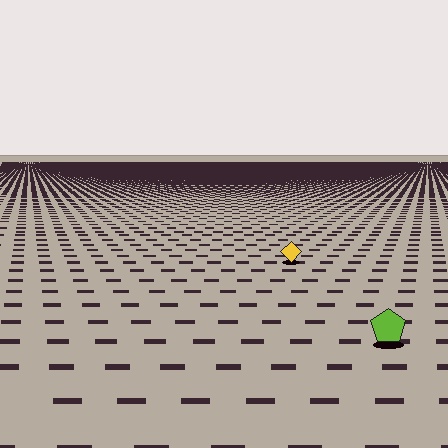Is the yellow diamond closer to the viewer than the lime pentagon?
No. The lime pentagon is closer — you can tell from the texture gradient: the ground texture is coarser near it.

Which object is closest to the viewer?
The lime pentagon is closest. The texture marks near it are larger and more spread out.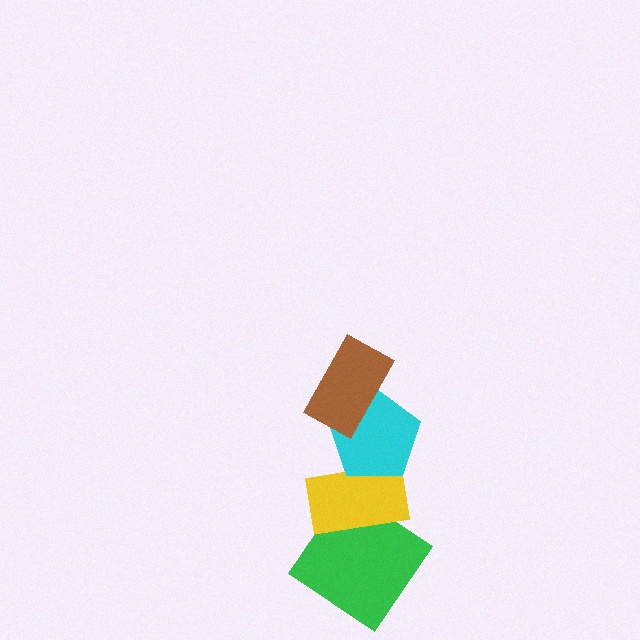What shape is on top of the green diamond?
The yellow rectangle is on top of the green diamond.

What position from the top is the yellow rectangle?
The yellow rectangle is 3rd from the top.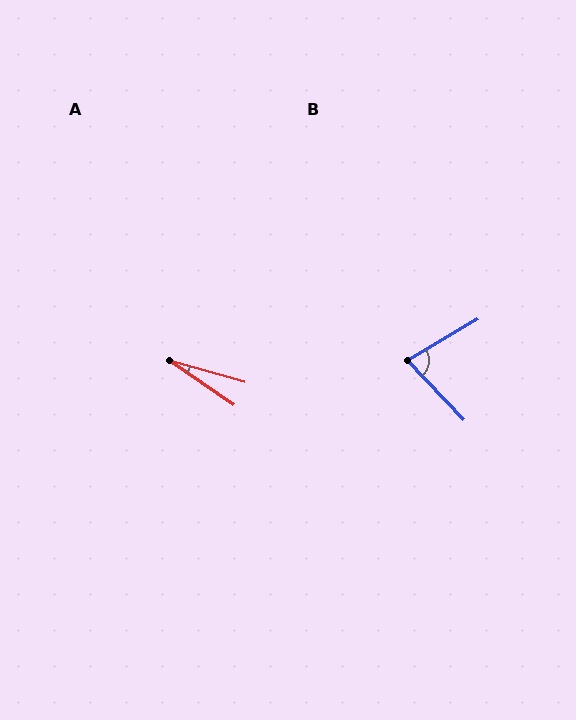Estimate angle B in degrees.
Approximately 77 degrees.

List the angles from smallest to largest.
A (19°), B (77°).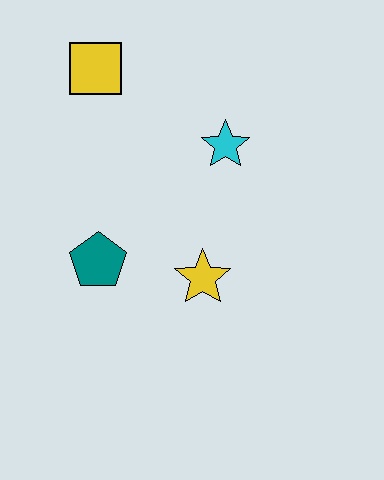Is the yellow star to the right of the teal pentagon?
Yes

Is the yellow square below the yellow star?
No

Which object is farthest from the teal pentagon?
The yellow square is farthest from the teal pentagon.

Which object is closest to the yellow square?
The cyan star is closest to the yellow square.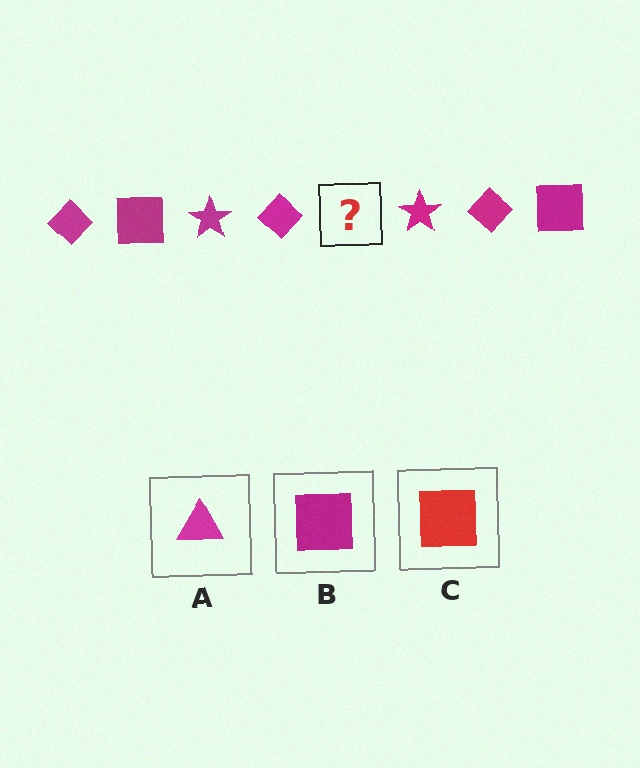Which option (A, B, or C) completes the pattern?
B.